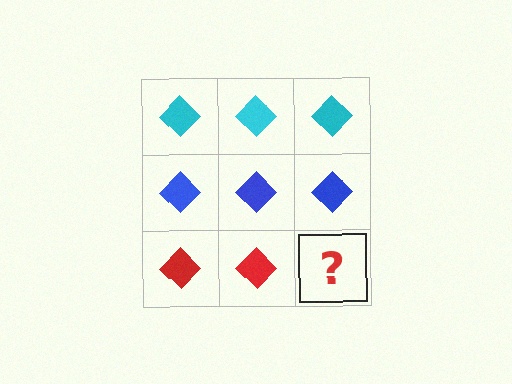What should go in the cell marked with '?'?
The missing cell should contain a red diamond.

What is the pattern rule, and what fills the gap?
The rule is that each row has a consistent color. The gap should be filled with a red diamond.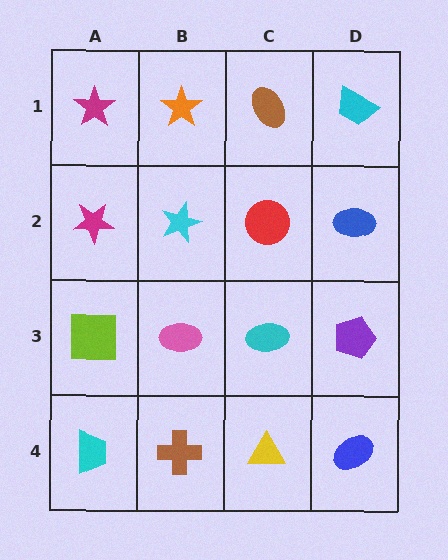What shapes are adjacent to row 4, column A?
A lime square (row 3, column A), a brown cross (row 4, column B).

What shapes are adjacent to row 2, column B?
An orange star (row 1, column B), a pink ellipse (row 3, column B), a magenta star (row 2, column A), a red circle (row 2, column C).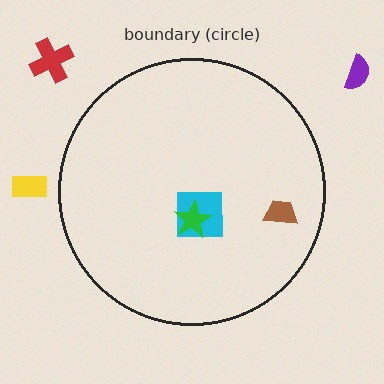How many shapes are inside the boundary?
3 inside, 3 outside.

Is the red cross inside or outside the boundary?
Outside.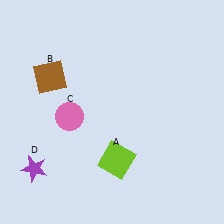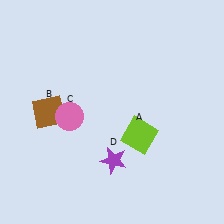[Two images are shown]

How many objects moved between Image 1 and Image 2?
3 objects moved between the two images.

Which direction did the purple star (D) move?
The purple star (D) moved right.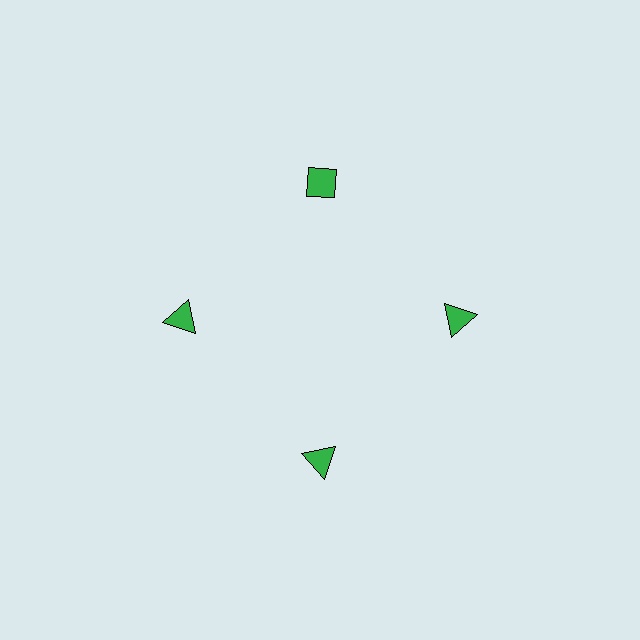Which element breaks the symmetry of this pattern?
The green diamond at roughly the 12 o'clock position breaks the symmetry. All other shapes are green triangles.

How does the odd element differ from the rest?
It has a different shape: diamond instead of triangle.